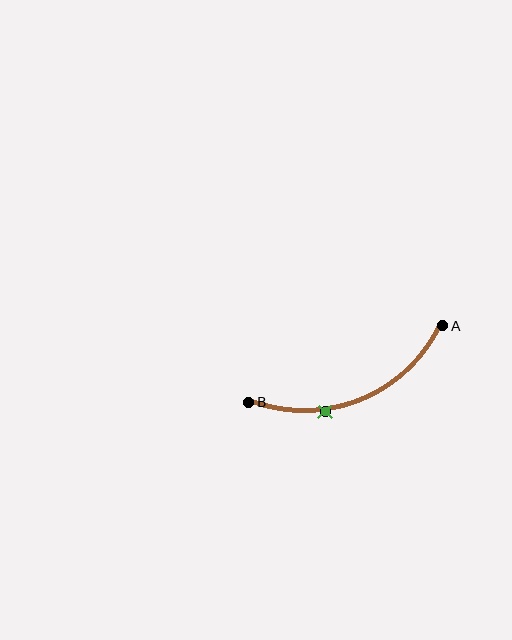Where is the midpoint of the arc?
The arc midpoint is the point on the curve farthest from the straight line joining A and B. It sits below that line.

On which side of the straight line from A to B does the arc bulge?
The arc bulges below the straight line connecting A and B.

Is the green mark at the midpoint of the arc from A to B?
No. The green mark lies on the arc but is closer to endpoint B. The arc midpoint would be at the point on the curve equidistant along the arc from both A and B.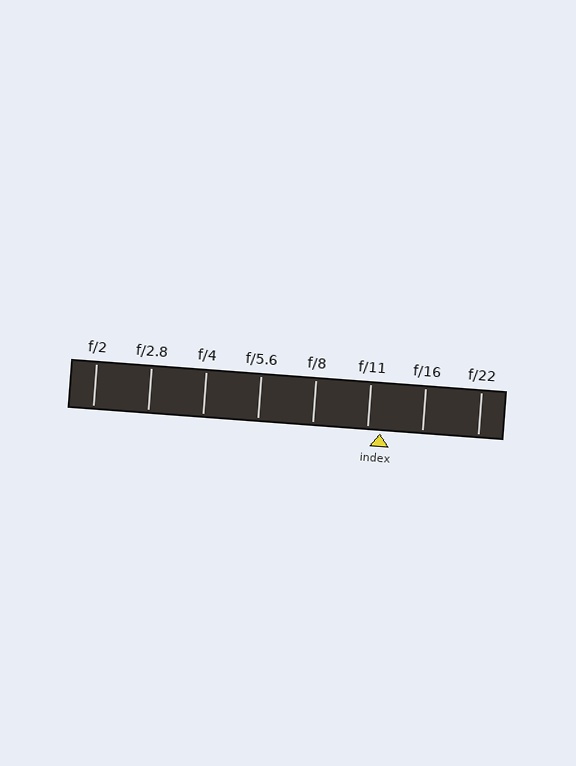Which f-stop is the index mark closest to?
The index mark is closest to f/11.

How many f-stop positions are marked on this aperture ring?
There are 8 f-stop positions marked.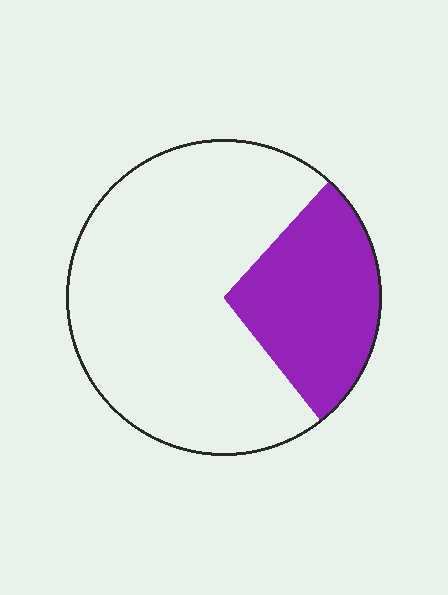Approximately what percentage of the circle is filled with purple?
Approximately 30%.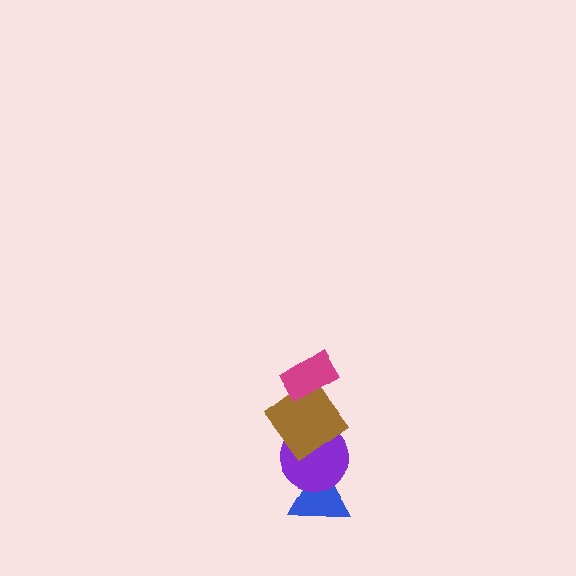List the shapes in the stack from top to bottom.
From top to bottom: the magenta rectangle, the brown diamond, the purple circle, the blue triangle.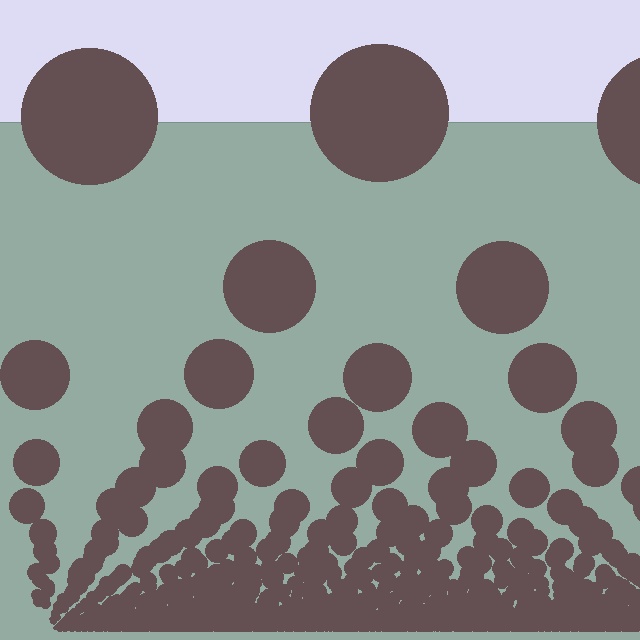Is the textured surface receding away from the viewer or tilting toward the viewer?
The surface appears to tilt toward the viewer. Texture elements get larger and sparser toward the top.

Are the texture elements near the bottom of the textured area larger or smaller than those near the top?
Smaller. The gradient is inverted — elements near the bottom are smaller and denser.